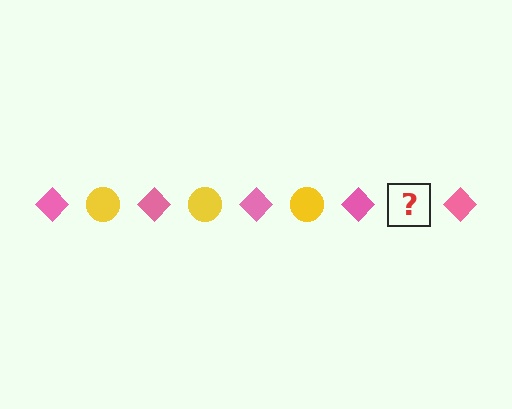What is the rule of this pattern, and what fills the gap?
The rule is that the pattern alternates between pink diamond and yellow circle. The gap should be filled with a yellow circle.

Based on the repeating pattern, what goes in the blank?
The blank should be a yellow circle.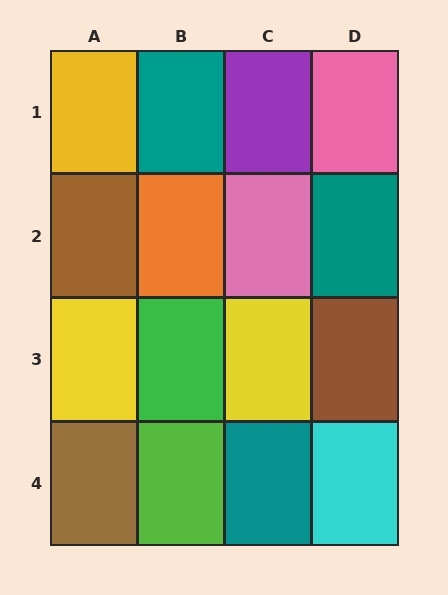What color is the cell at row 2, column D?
Teal.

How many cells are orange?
1 cell is orange.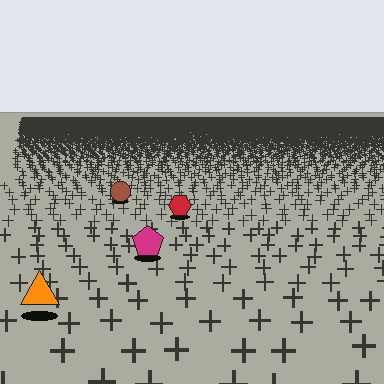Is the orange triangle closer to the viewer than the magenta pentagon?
Yes. The orange triangle is closer — you can tell from the texture gradient: the ground texture is coarser near it.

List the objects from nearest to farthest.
From nearest to farthest: the orange triangle, the magenta pentagon, the red hexagon, the brown circle.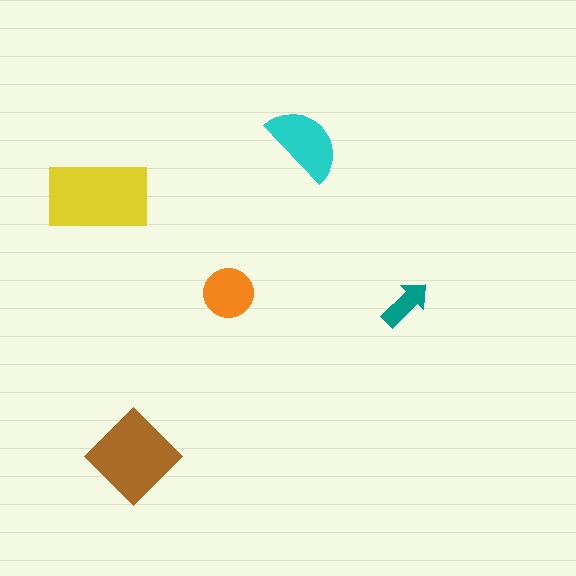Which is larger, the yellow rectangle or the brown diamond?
The yellow rectangle.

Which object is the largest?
The yellow rectangle.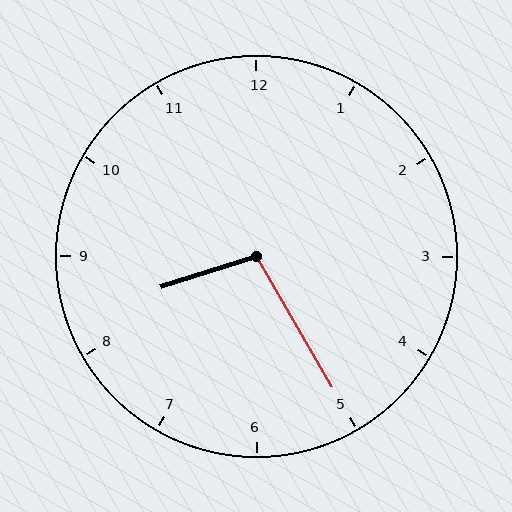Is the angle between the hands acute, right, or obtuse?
It is obtuse.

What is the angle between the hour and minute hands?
Approximately 102 degrees.